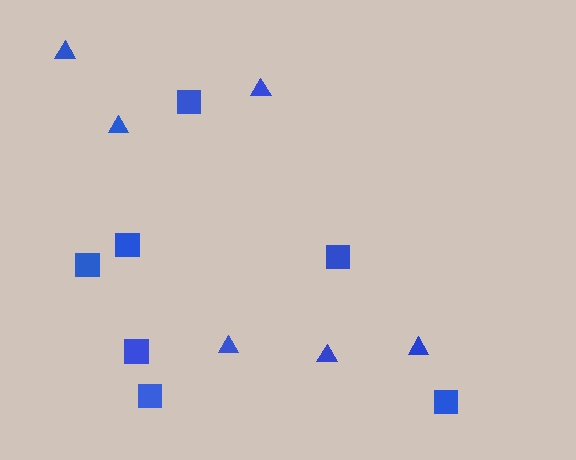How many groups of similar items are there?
There are 2 groups: one group of triangles (6) and one group of squares (7).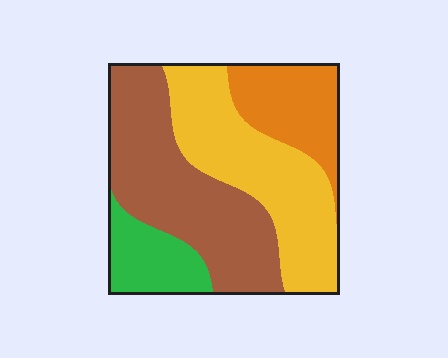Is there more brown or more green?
Brown.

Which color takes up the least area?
Green, at roughly 15%.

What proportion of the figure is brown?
Brown takes up about three eighths (3/8) of the figure.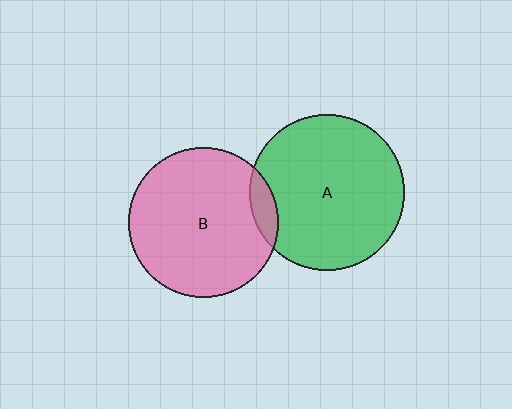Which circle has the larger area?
Circle A (green).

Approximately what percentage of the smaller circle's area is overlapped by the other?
Approximately 10%.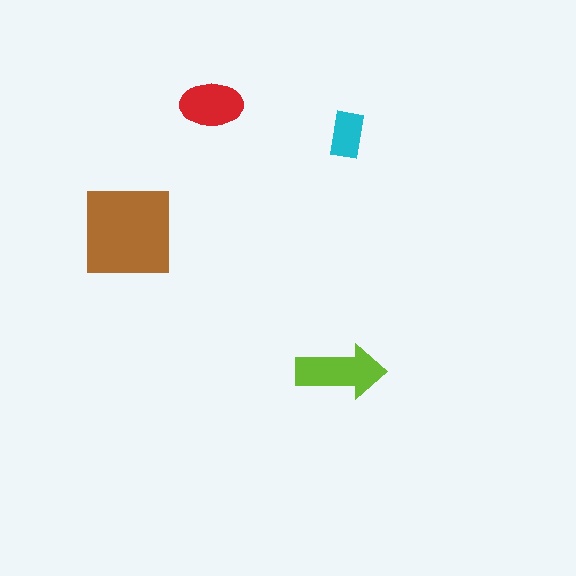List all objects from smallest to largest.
The cyan rectangle, the red ellipse, the lime arrow, the brown square.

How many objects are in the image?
There are 4 objects in the image.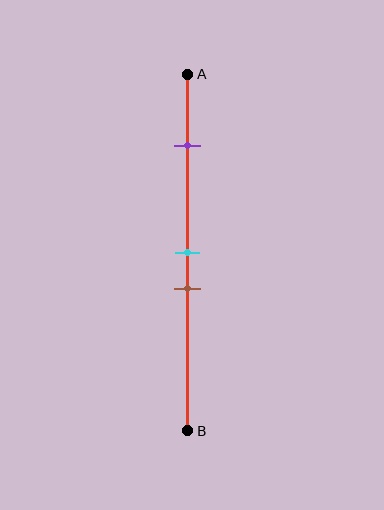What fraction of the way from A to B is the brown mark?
The brown mark is approximately 60% (0.6) of the way from A to B.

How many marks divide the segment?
There are 3 marks dividing the segment.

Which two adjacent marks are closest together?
The cyan and brown marks are the closest adjacent pair.